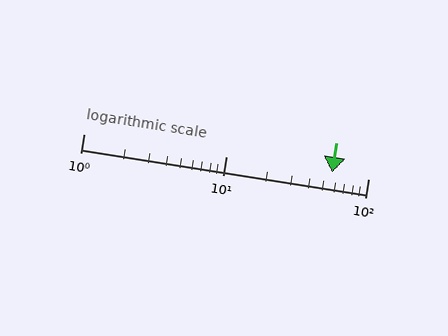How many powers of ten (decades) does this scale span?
The scale spans 2 decades, from 1 to 100.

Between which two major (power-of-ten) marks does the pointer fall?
The pointer is between 10 and 100.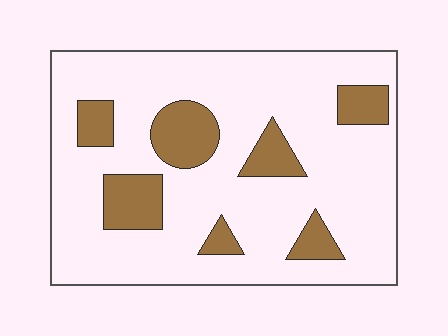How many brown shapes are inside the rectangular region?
7.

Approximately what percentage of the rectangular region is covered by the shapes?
Approximately 20%.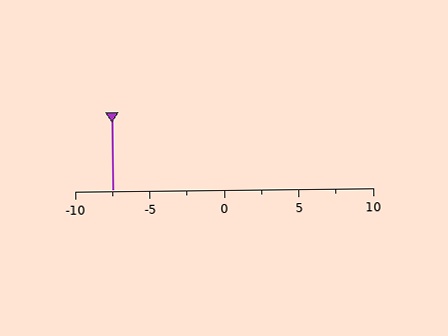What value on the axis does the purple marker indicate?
The marker indicates approximately -7.5.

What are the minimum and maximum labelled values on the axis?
The axis runs from -10 to 10.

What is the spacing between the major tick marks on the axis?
The major ticks are spaced 5 apart.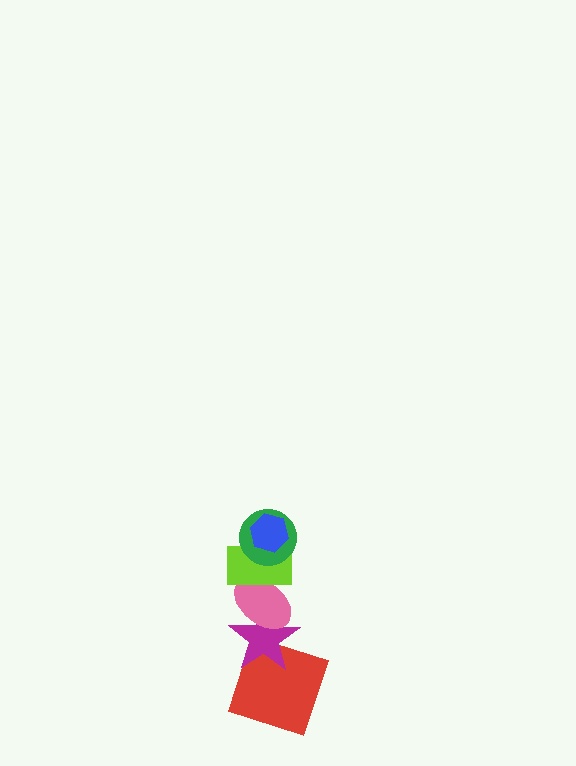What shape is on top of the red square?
The magenta star is on top of the red square.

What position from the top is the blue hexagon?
The blue hexagon is 1st from the top.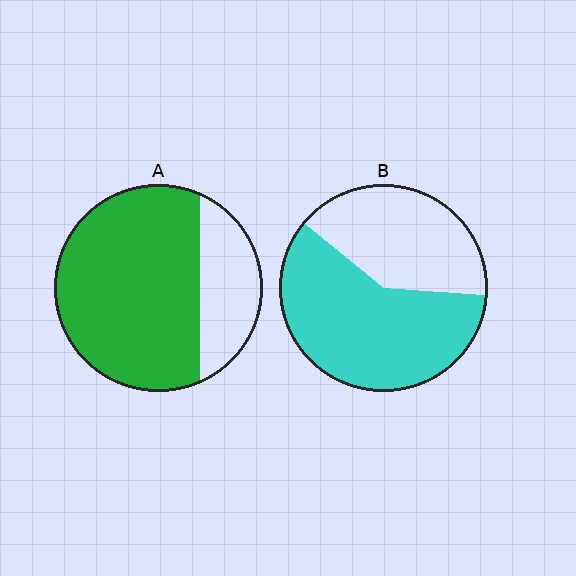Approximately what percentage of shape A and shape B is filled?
A is approximately 75% and B is approximately 60%.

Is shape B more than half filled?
Yes.